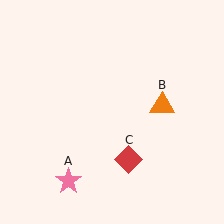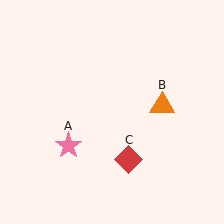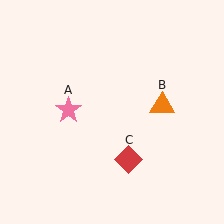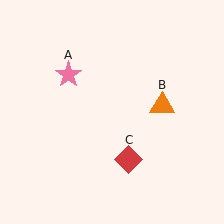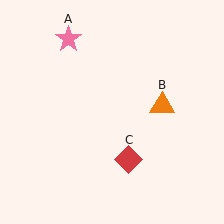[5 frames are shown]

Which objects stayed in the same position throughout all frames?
Orange triangle (object B) and red diamond (object C) remained stationary.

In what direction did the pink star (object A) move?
The pink star (object A) moved up.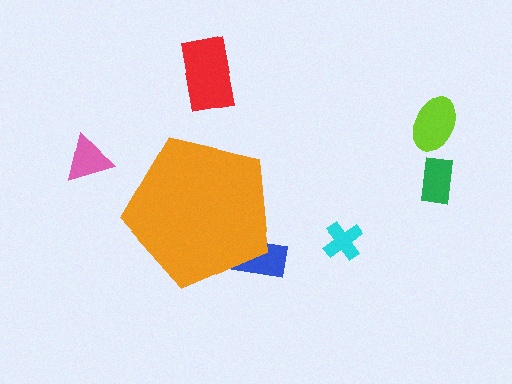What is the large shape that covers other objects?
An orange pentagon.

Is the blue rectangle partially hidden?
Yes, the blue rectangle is partially hidden behind the orange pentagon.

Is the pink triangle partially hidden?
No, the pink triangle is fully visible.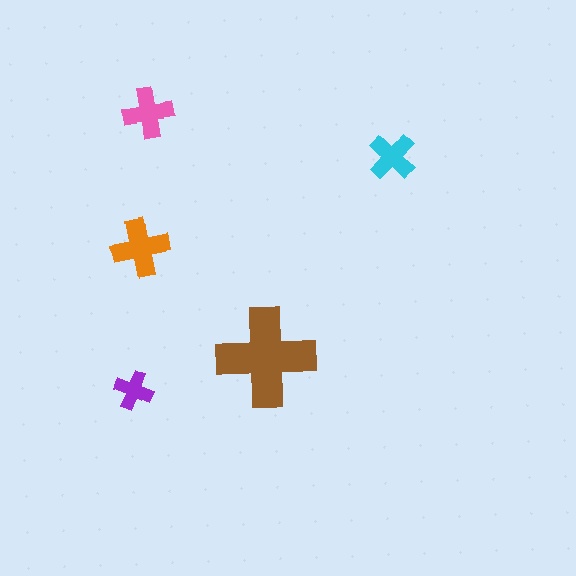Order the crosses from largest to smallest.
the brown one, the orange one, the pink one, the cyan one, the purple one.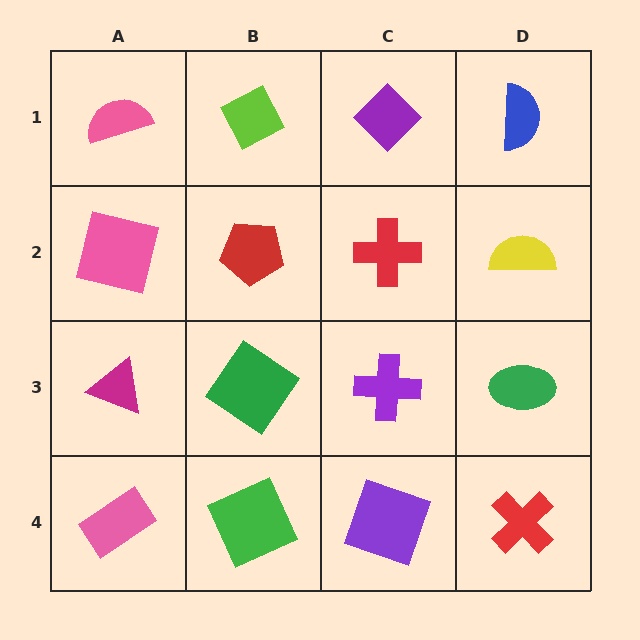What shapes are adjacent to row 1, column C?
A red cross (row 2, column C), a lime diamond (row 1, column B), a blue semicircle (row 1, column D).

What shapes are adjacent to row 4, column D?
A green ellipse (row 3, column D), a purple square (row 4, column C).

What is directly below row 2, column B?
A green diamond.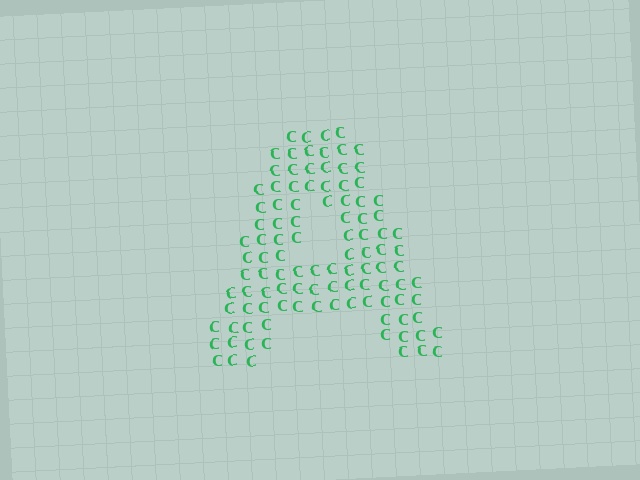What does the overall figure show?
The overall figure shows the letter A.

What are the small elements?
The small elements are letter C's.